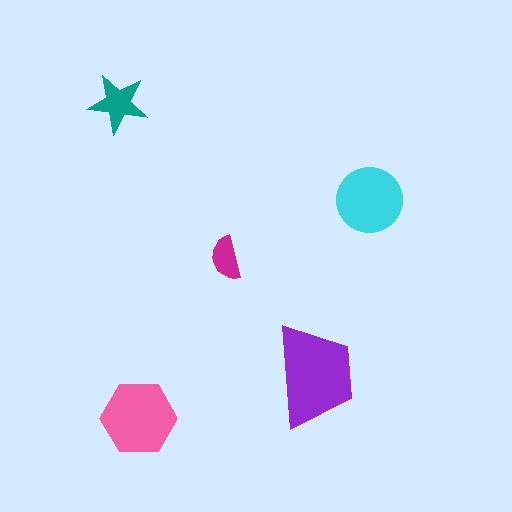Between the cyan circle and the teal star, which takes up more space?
The cyan circle.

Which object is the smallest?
The magenta semicircle.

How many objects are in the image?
There are 5 objects in the image.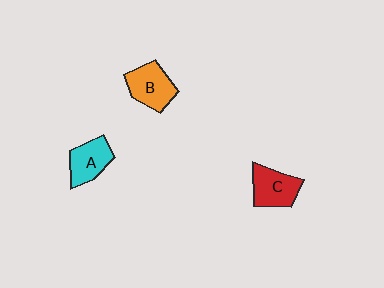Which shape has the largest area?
Shape B (orange).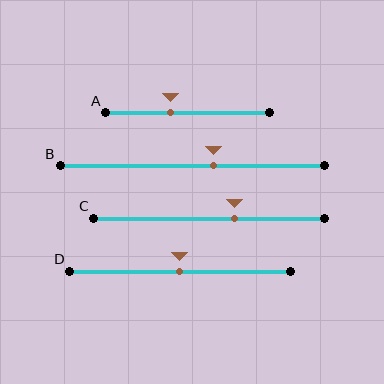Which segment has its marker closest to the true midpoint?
Segment D has its marker closest to the true midpoint.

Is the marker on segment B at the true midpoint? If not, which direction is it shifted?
No, the marker on segment B is shifted to the right by about 8% of the segment length.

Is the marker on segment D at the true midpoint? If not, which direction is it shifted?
Yes, the marker on segment D is at the true midpoint.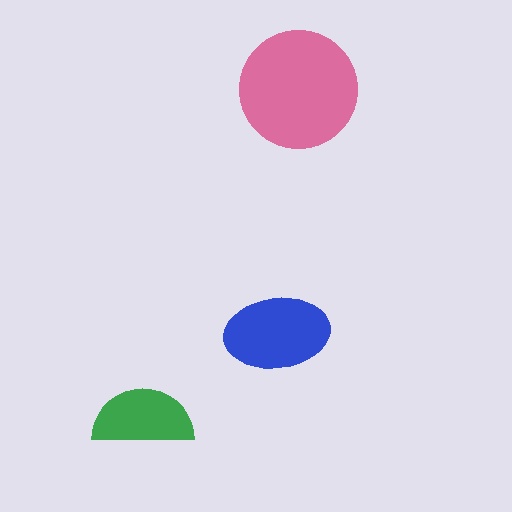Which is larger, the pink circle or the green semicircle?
The pink circle.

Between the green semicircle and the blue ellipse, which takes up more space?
The blue ellipse.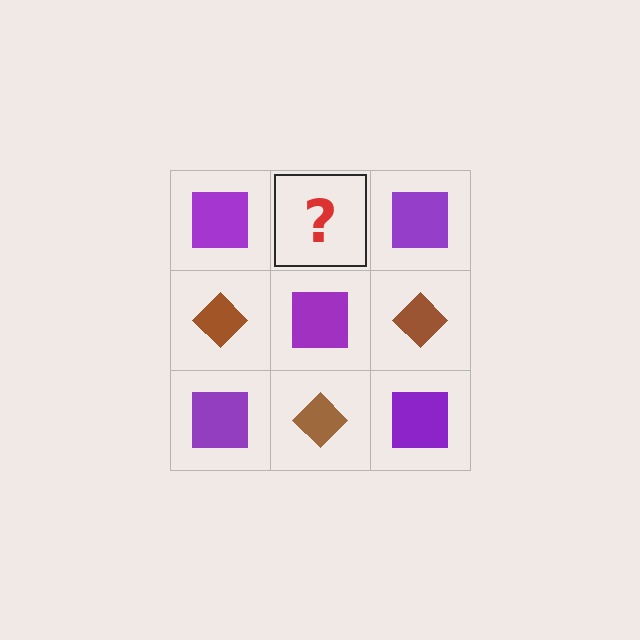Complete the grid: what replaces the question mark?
The question mark should be replaced with a brown diamond.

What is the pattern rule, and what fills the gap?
The rule is that it alternates purple square and brown diamond in a checkerboard pattern. The gap should be filled with a brown diamond.